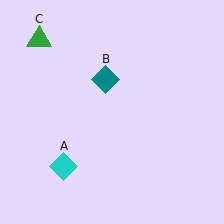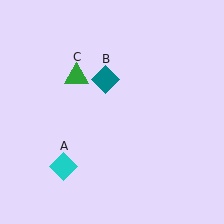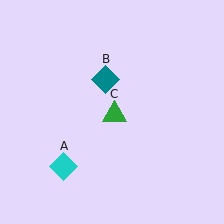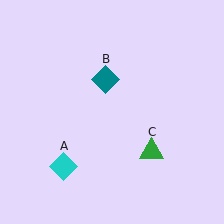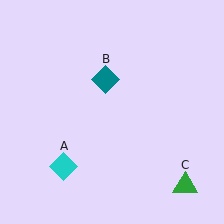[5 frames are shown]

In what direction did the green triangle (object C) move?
The green triangle (object C) moved down and to the right.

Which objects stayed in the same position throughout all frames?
Cyan diamond (object A) and teal diamond (object B) remained stationary.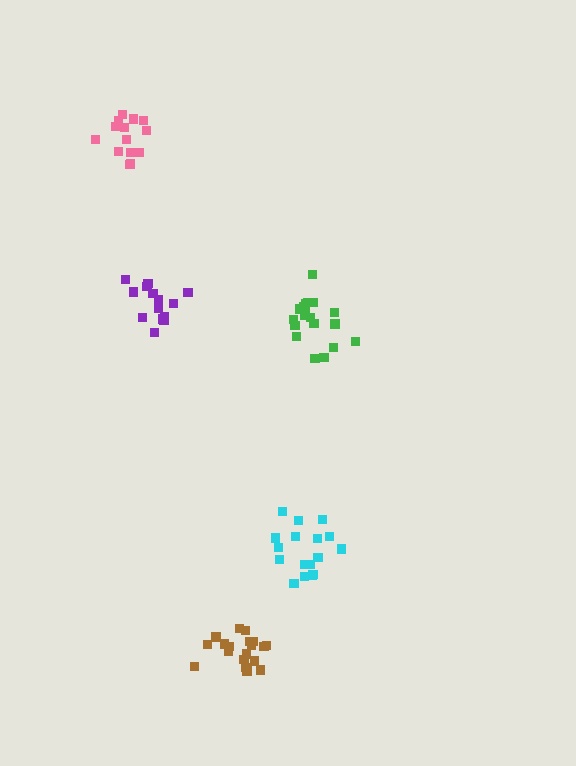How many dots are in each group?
Group 1: 19 dots, Group 2: 14 dots, Group 3: 19 dots, Group 4: 15 dots, Group 5: 17 dots (84 total).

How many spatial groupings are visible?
There are 5 spatial groupings.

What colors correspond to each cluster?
The clusters are colored: green, purple, brown, pink, cyan.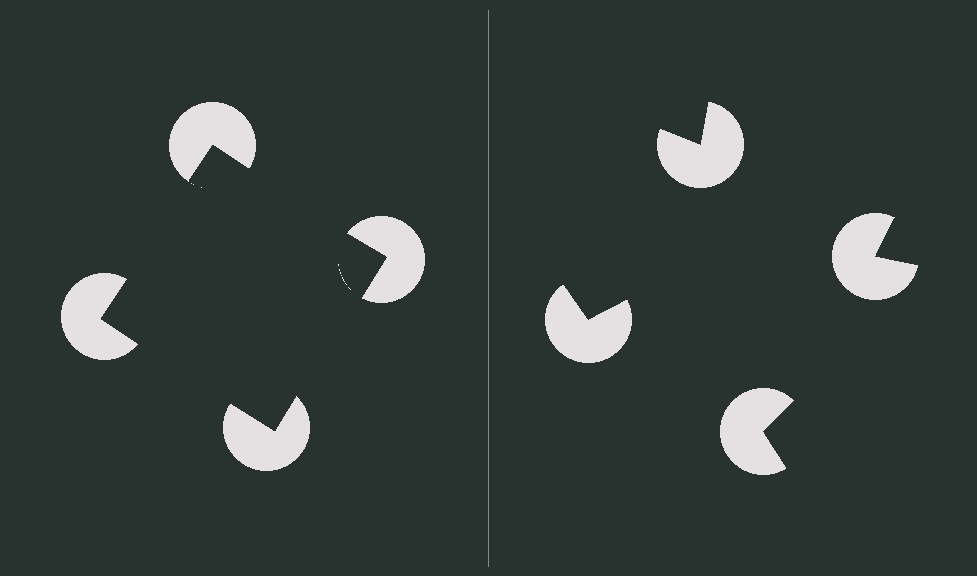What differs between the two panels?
The pac-man discs are positioned identically on both sides; only the wedge orientations differ. On the left they align to a square; on the right they are misaligned.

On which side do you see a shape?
An illusory square appears on the left side. On the right side the wedge cuts are rotated, so no coherent shape forms.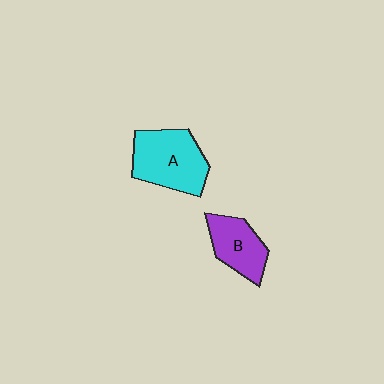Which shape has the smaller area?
Shape B (purple).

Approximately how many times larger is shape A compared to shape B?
Approximately 1.5 times.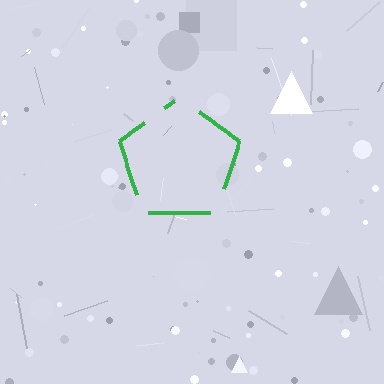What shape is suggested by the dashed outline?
The dashed outline suggests a pentagon.